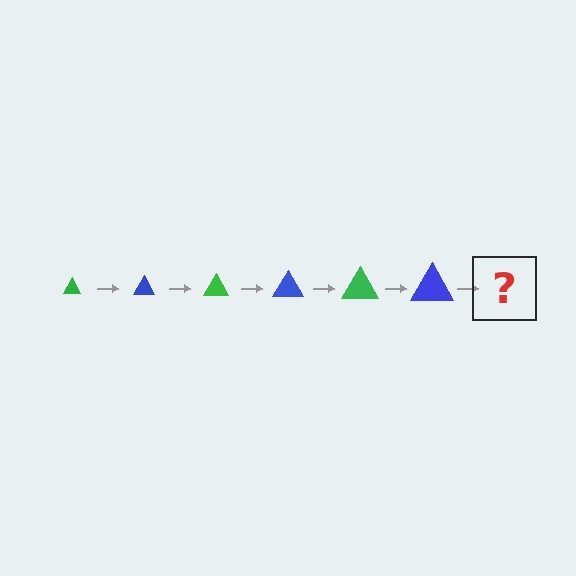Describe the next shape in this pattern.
It should be a green triangle, larger than the previous one.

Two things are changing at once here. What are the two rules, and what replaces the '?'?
The two rules are that the triangle grows larger each step and the color cycles through green and blue. The '?' should be a green triangle, larger than the previous one.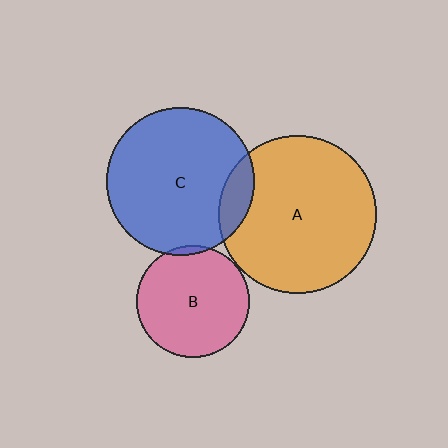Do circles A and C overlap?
Yes.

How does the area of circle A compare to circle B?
Approximately 2.0 times.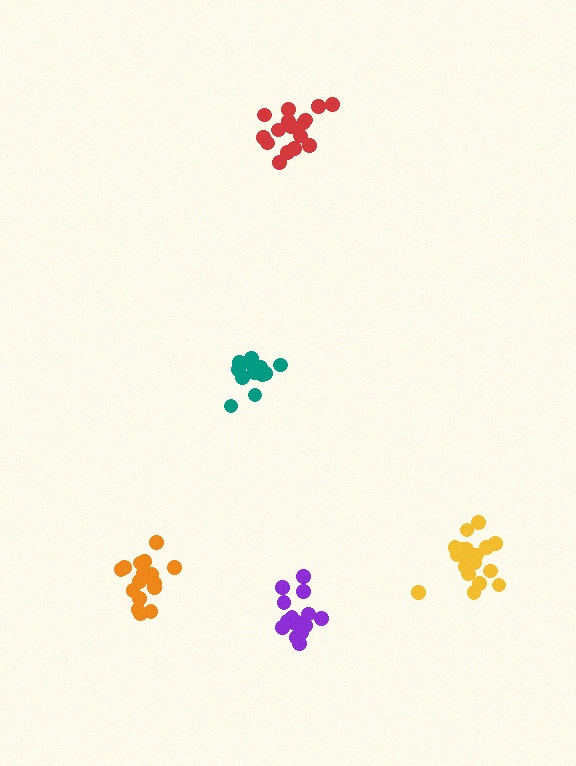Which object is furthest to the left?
The orange cluster is leftmost.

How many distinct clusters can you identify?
There are 5 distinct clusters.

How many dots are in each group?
Group 1: 16 dots, Group 2: 13 dots, Group 3: 18 dots, Group 4: 15 dots, Group 5: 17 dots (79 total).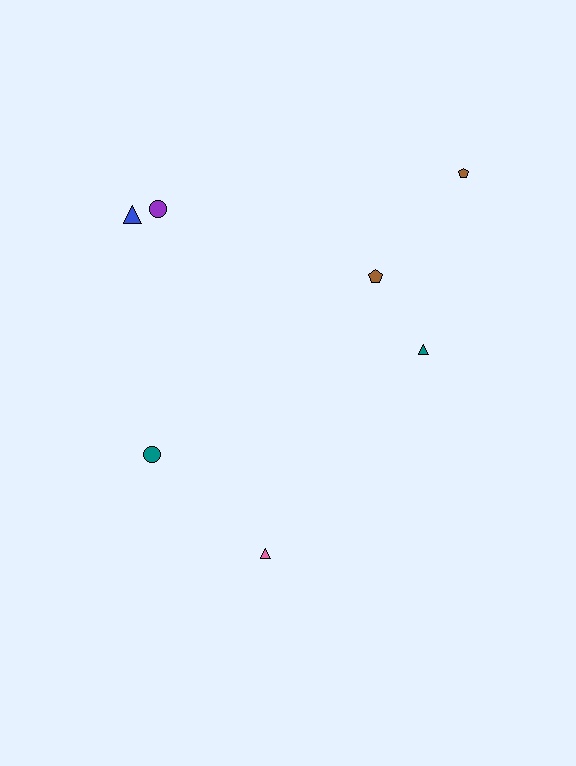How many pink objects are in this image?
There is 1 pink object.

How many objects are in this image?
There are 7 objects.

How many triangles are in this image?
There are 3 triangles.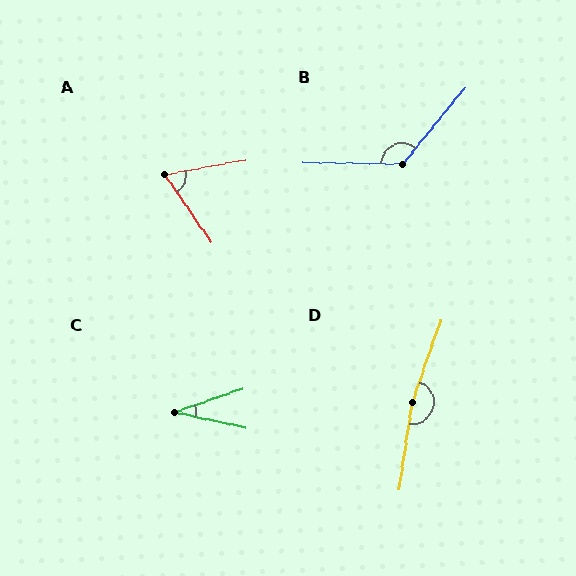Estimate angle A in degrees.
Approximately 66 degrees.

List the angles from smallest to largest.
C (31°), A (66°), B (129°), D (169°).